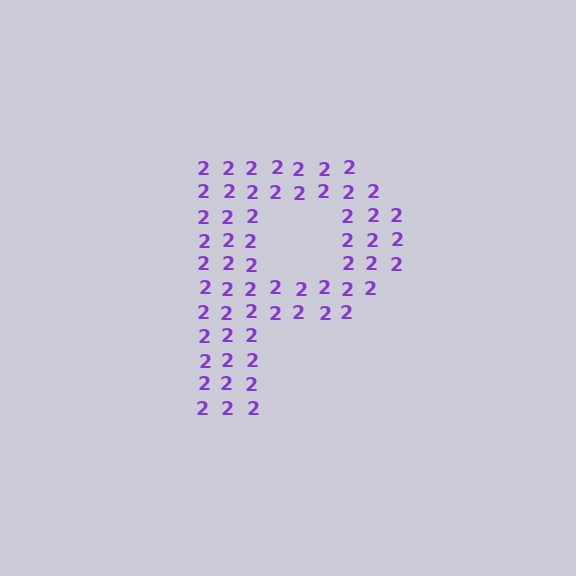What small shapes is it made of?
It is made of small digit 2's.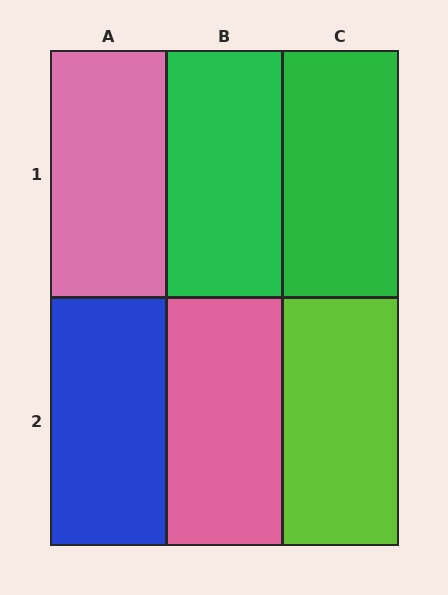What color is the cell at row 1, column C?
Green.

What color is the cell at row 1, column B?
Green.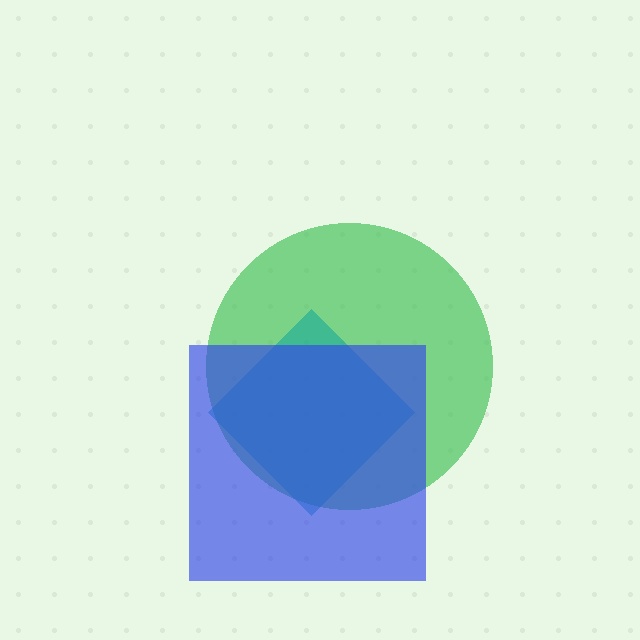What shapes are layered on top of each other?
The layered shapes are: a green circle, a teal diamond, a blue square.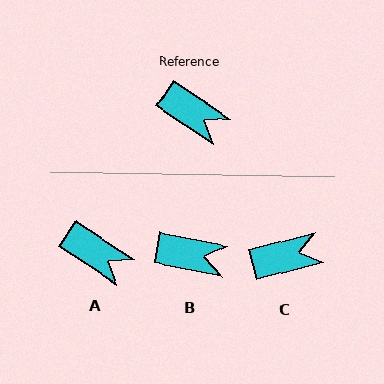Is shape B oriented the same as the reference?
No, it is off by about 23 degrees.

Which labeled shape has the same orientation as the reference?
A.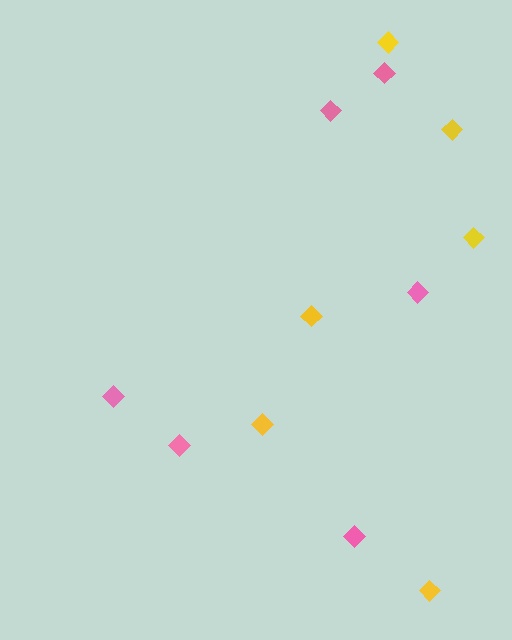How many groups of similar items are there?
There are 2 groups: one group of pink diamonds (6) and one group of yellow diamonds (6).